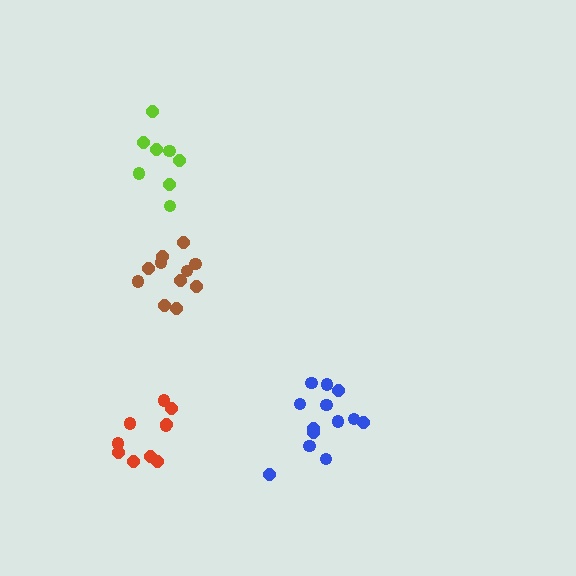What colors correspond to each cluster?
The clusters are colored: blue, lime, red, brown.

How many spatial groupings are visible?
There are 4 spatial groupings.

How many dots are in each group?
Group 1: 13 dots, Group 2: 8 dots, Group 3: 10 dots, Group 4: 11 dots (42 total).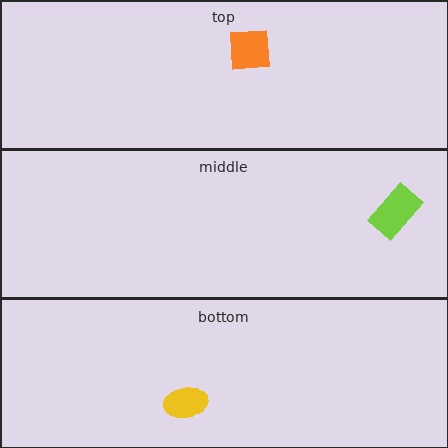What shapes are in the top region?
The orange square.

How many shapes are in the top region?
1.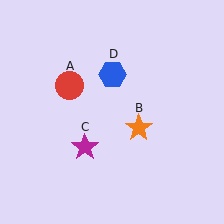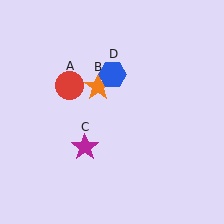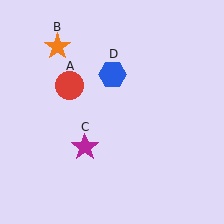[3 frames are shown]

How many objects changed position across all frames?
1 object changed position: orange star (object B).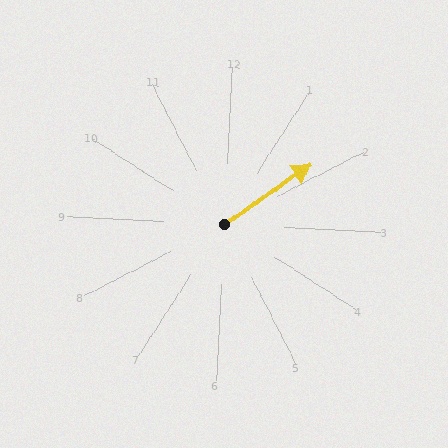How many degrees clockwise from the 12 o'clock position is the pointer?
Approximately 52 degrees.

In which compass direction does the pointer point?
Northeast.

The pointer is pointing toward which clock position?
Roughly 2 o'clock.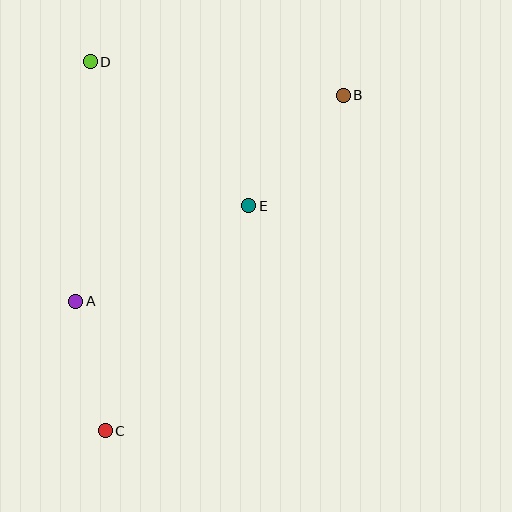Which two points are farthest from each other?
Points B and C are farthest from each other.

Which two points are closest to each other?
Points A and C are closest to each other.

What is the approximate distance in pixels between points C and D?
The distance between C and D is approximately 369 pixels.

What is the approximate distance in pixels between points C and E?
The distance between C and E is approximately 267 pixels.